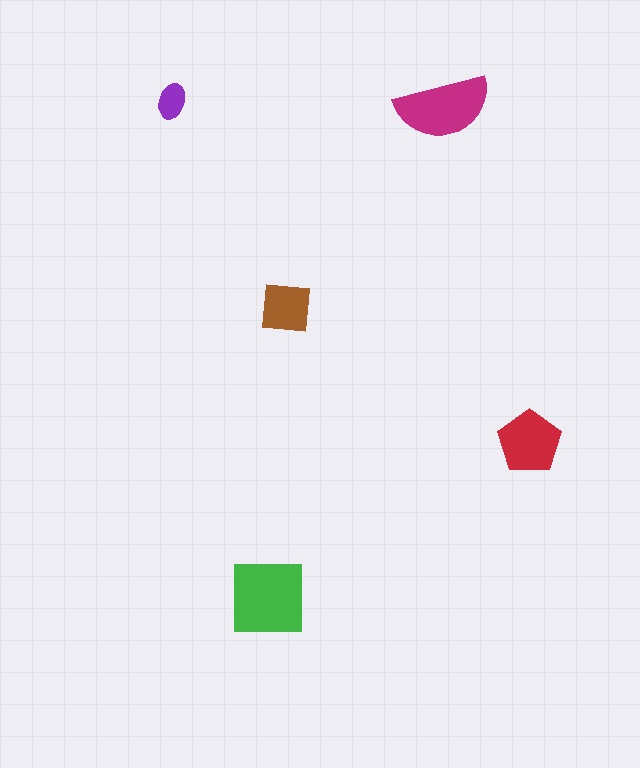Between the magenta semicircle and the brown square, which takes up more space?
The magenta semicircle.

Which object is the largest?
The green square.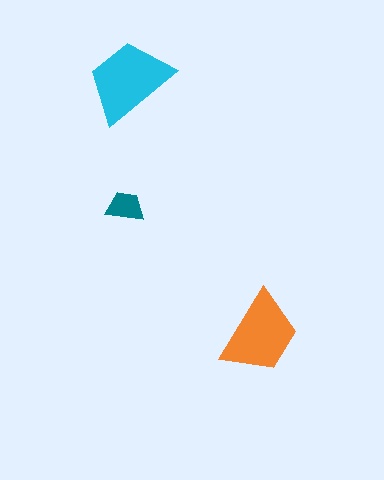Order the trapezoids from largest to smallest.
the cyan one, the orange one, the teal one.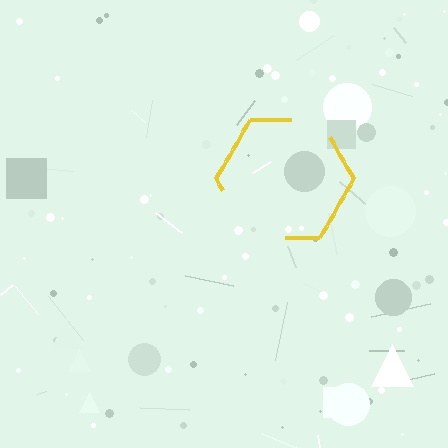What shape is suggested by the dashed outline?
The dashed outline suggests a hexagon.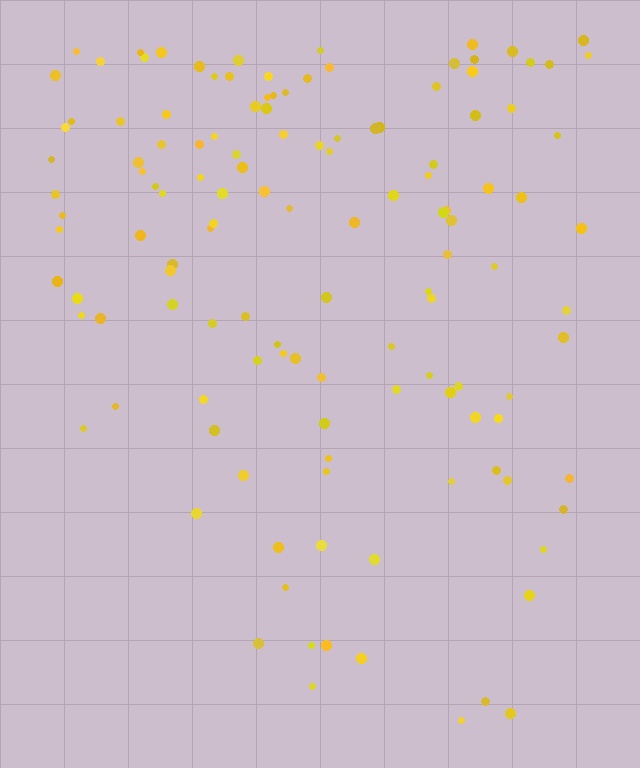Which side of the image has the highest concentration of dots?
The top.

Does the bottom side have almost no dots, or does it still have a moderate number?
Still a moderate number, just noticeably fewer than the top.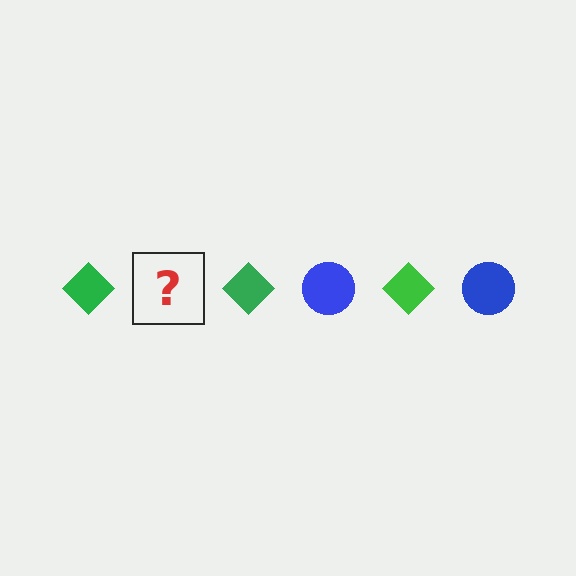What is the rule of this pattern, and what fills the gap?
The rule is that the pattern alternates between green diamond and blue circle. The gap should be filled with a blue circle.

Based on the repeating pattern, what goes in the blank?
The blank should be a blue circle.